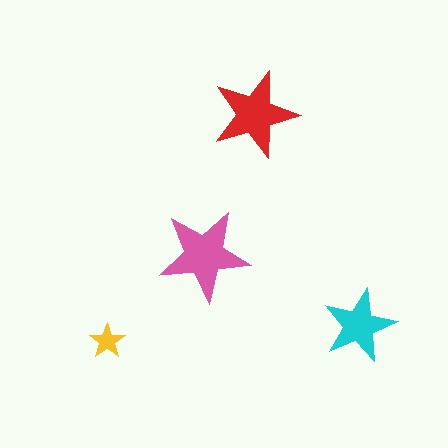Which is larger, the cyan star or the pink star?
The pink one.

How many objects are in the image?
There are 4 objects in the image.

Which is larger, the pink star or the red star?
The pink one.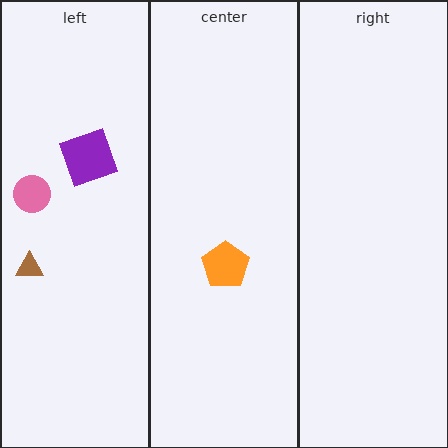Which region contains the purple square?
The left region.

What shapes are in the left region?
The pink circle, the purple square, the brown triangle.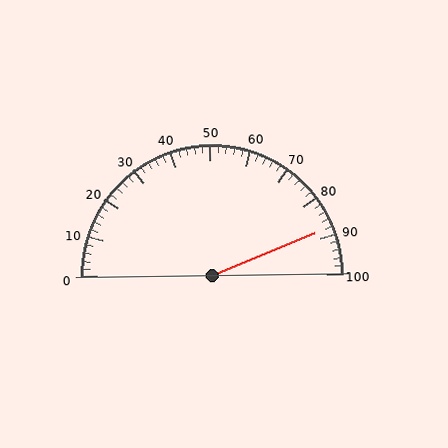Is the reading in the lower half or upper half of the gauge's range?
The reading is in the upper half of the range (0 to 100).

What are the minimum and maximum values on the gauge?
The gauge ranges from 0 to 100.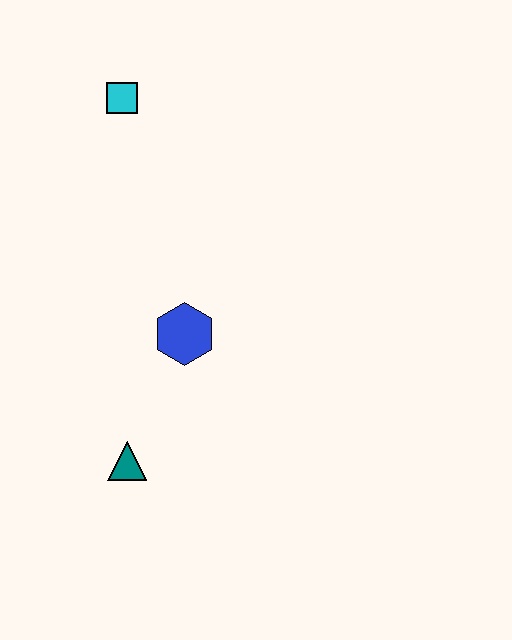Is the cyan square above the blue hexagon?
Yes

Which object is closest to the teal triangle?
The blue hexagon is closest to the teal triangle.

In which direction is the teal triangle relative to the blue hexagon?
The teal triangle is below the blue hexagon.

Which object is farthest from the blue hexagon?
The cyan square is farthest from the blue hexagon.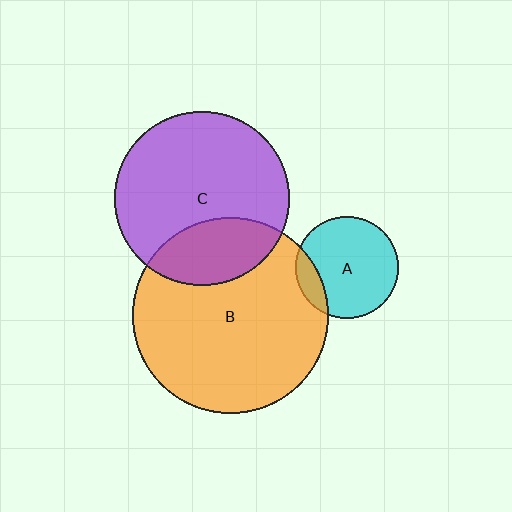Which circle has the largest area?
Circle B (orange).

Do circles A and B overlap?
Yes.